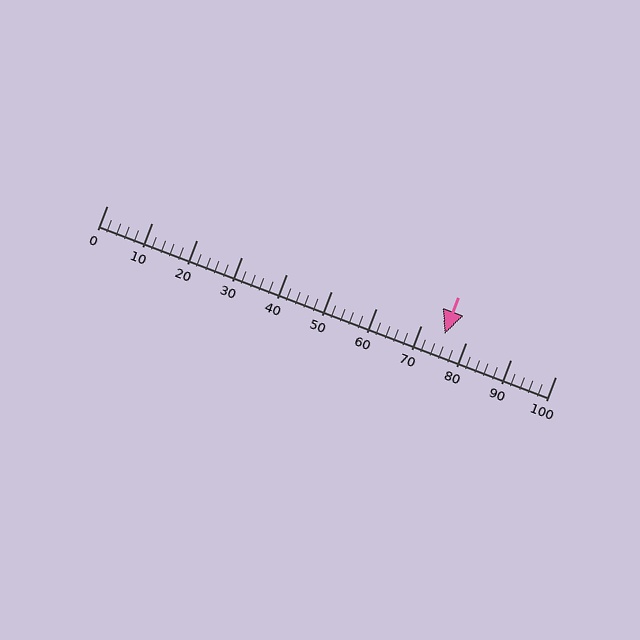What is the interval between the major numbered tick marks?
The major tick marks are spaced 10 units apart.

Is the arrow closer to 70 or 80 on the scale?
The arrow is closer to 80.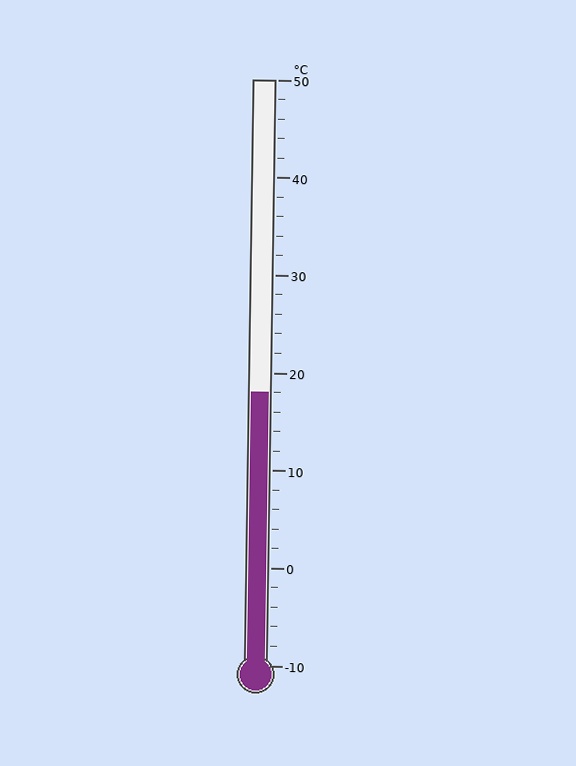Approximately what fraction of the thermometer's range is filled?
The thermometer is filled to approximately 45% of its range.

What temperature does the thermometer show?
The thermometer shows approximately 18°C.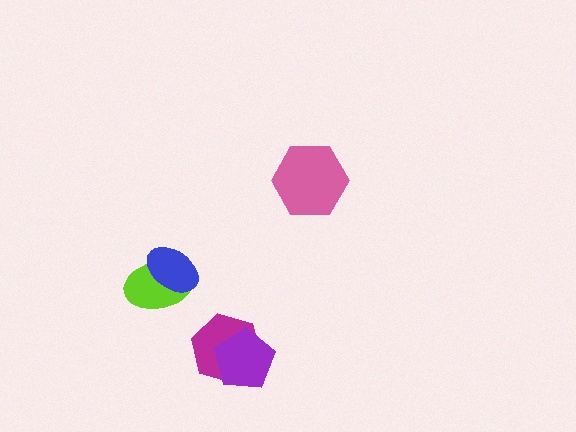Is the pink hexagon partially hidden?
No, no other shape covers it.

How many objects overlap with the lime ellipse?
1 object overlaps with the lime ellipse.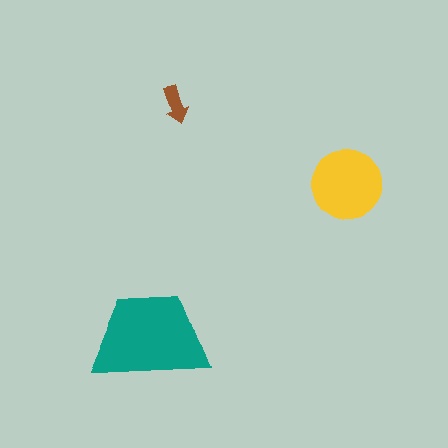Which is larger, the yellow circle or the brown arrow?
The yellow circle.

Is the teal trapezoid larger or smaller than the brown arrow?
Larger.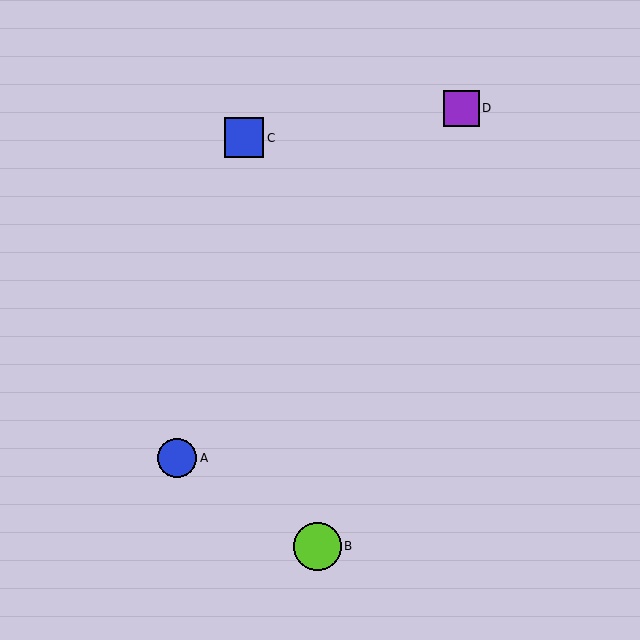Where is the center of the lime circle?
The center of the lime circle is at (318, 546).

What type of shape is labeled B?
Shape B is a lime circle.